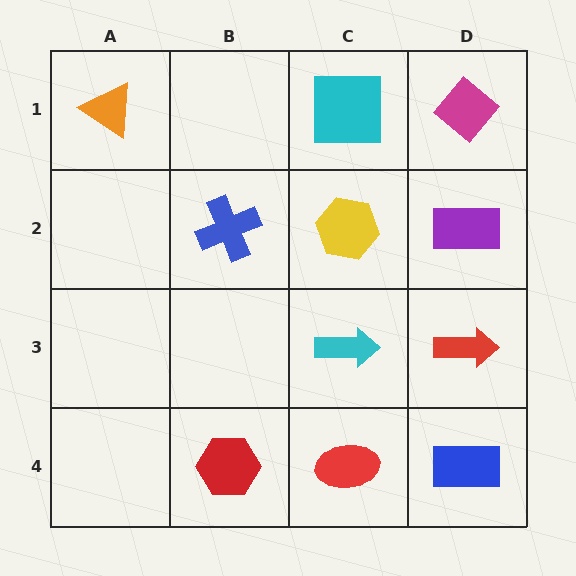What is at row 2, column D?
A purple rectangle.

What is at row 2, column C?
A yellow hexagon.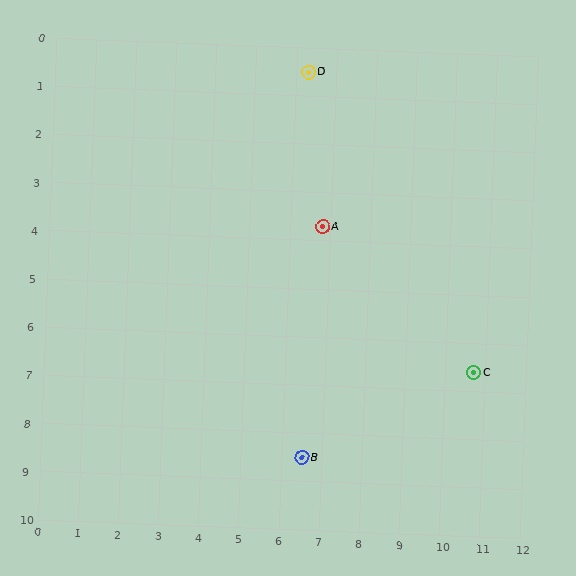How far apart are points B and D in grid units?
Points B and D are about 8.0 grid units apart.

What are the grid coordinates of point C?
Point C is at approximately (10.7, 6.6).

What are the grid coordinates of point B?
Point B is at approximately (6.5, 8.5).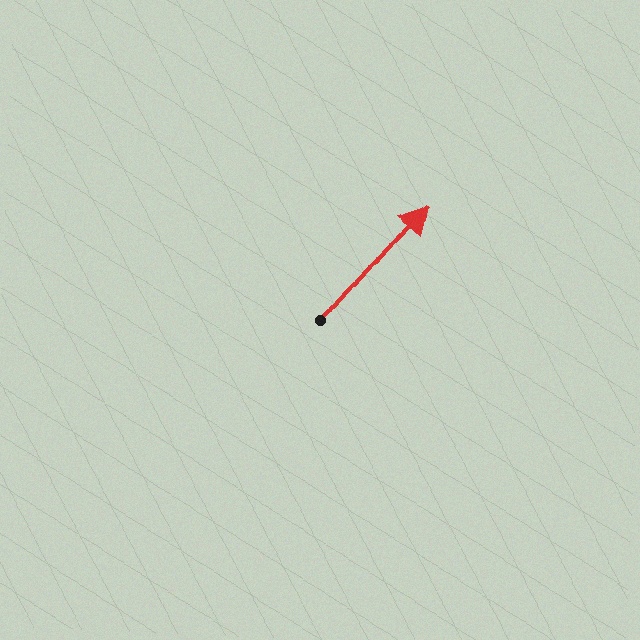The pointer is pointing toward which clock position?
Roughly 1 o'clock.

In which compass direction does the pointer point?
Northeast.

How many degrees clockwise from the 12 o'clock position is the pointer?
Approximately 41 degrees.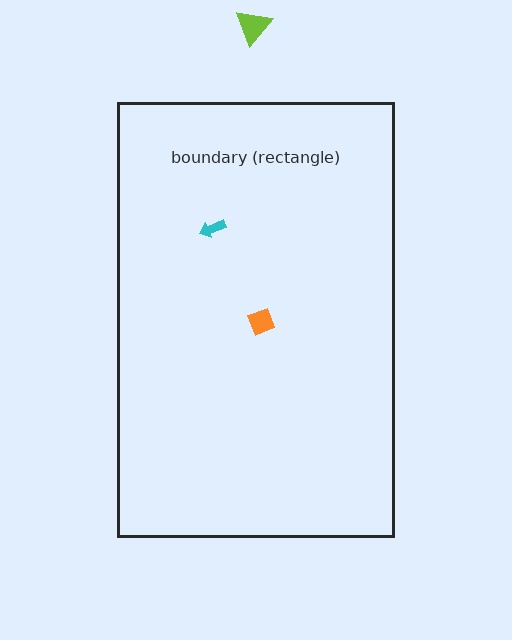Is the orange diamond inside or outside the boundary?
Inside.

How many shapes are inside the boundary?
2 inside, 1 outside.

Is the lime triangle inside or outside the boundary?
Outside.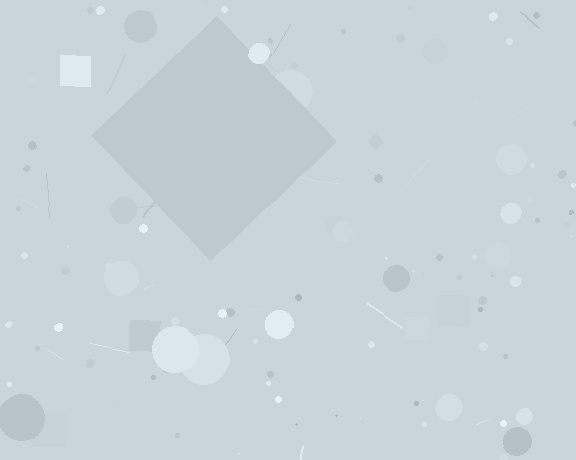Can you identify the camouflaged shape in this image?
The camouflaged shape is a diamond.